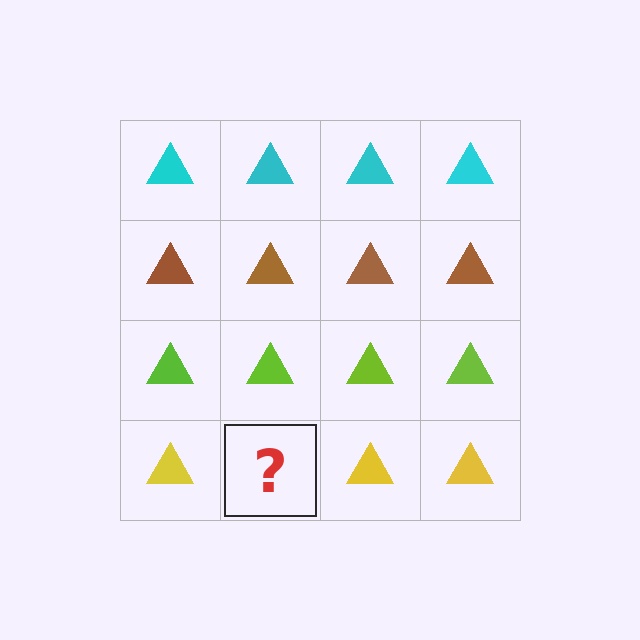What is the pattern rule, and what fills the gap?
The rule is that each row has a consistent color. The gap should be filled with a yellow triangle.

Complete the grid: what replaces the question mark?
The question mark should be replaced with a yellow triangle.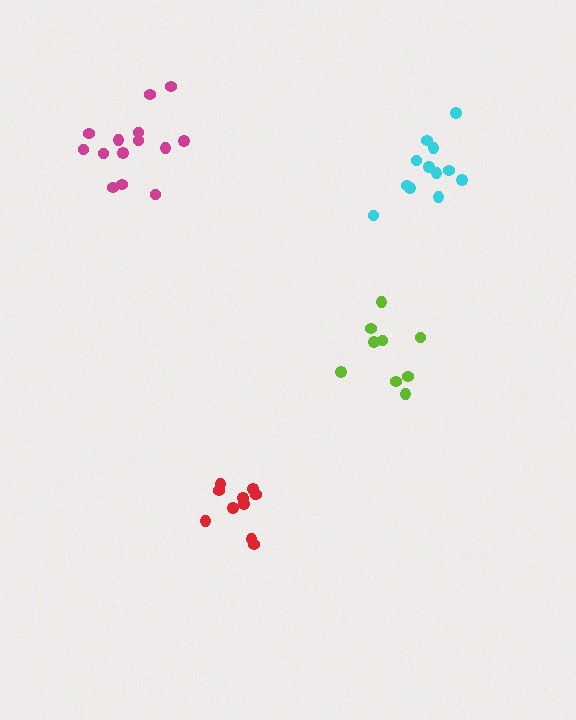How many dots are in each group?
Group 1: 9 dots, Group 2: 12 dots, Group 3: 11 dots, Group 4: 14 dots (46 total).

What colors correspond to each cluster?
The clusters are colored: lime, cyan, red, magenta.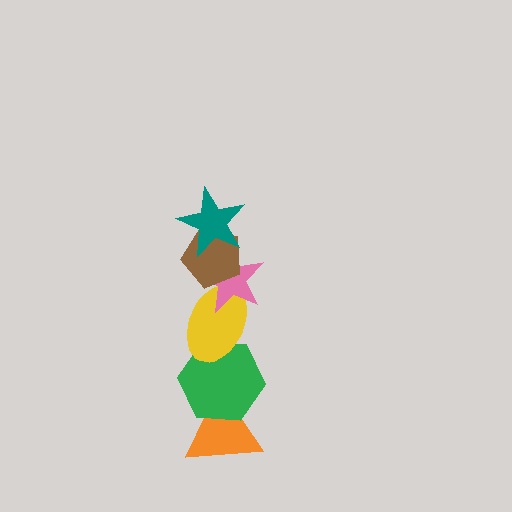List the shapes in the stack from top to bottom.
From top to bottom: the teal star, the brown pentagon, the pink star, the yellow ellipse, the green hexagon, the orange triangle.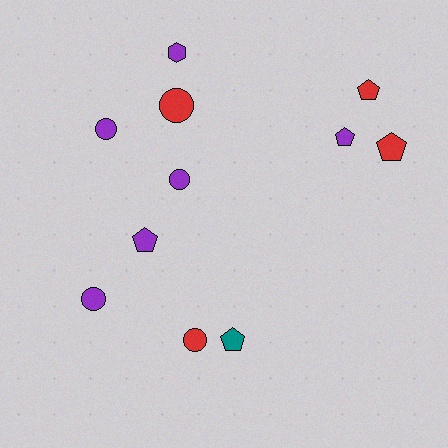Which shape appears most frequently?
Circle, with 5 objects.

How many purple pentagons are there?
There are 2 purple pentagons.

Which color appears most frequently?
Purple, with 6 objects.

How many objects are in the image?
There are 11 objects.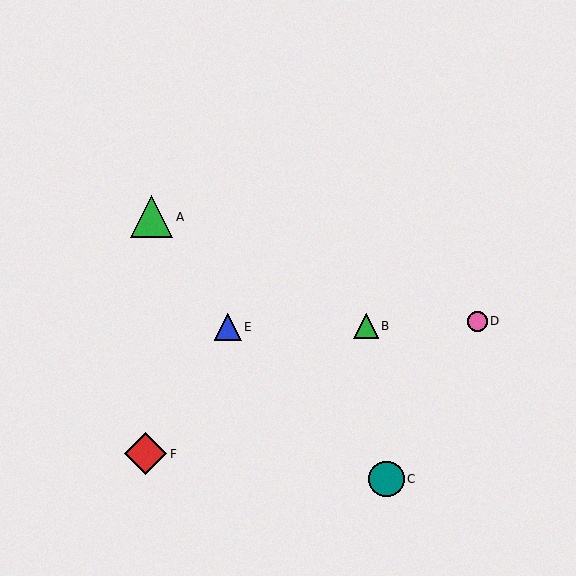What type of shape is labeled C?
Shape C is a teal circle.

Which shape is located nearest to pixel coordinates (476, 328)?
The pink circle (labeled D) at (477, 321) is nearest to that location.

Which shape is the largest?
The green triangle (labeled A) is the largest.